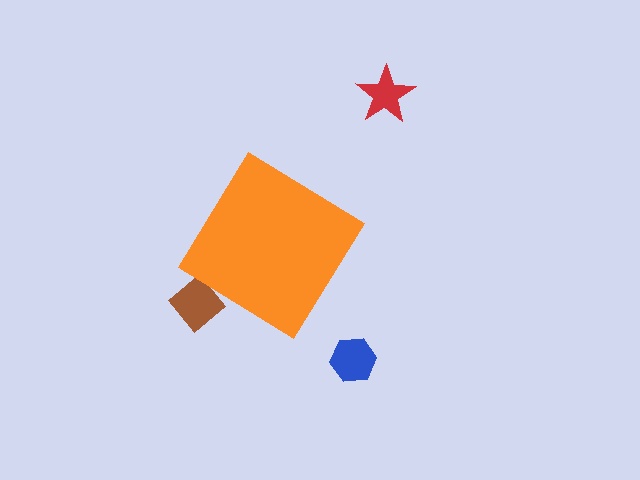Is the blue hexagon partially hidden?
No, the blue hexagon is fully visible.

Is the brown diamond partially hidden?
Yes, the brown diamond is partially hidden behind the orange diamond.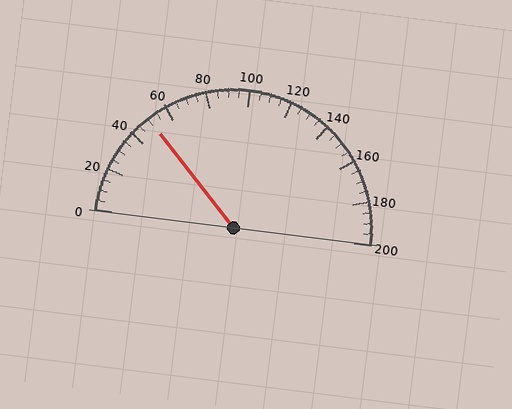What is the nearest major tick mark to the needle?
The nearest major tick mark is 40.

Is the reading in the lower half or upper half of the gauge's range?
The reading is in the lower half of the range (0 to 200).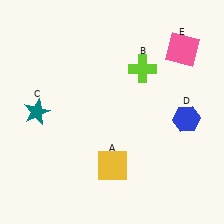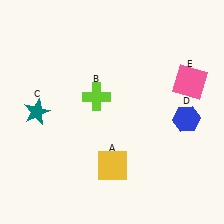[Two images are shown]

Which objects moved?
The objects that moved are: the lime cross (B), the pink square (E).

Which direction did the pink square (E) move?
The pink square (E) moved down.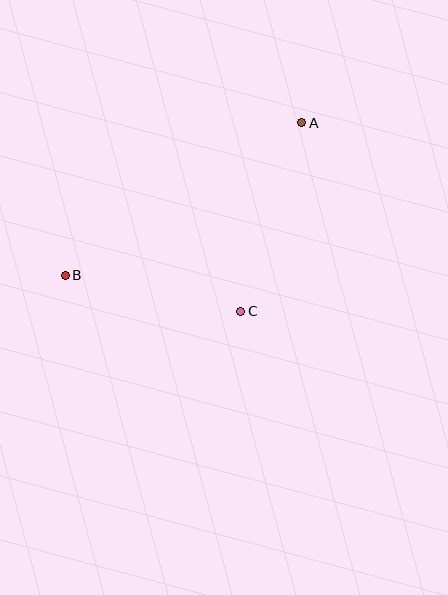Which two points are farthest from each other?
Points A and B are farthest from each other.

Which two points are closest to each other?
Points B and C are closest to each other.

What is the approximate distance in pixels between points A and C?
The distance between A and C is approximately 198 pixels.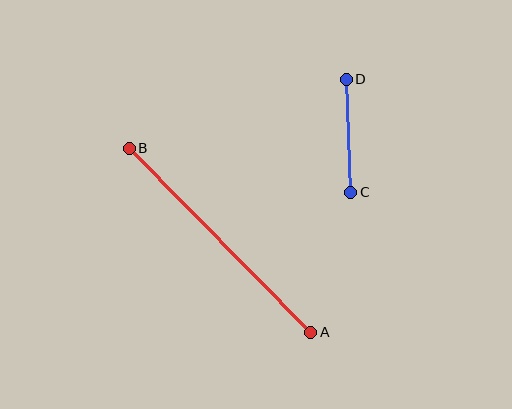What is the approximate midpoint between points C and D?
The midpoint is at approximately (349, 136) pixels.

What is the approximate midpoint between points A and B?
The midpoint is at approximately (220, 240) pixels.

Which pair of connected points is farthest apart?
Points A and B are farthest apart.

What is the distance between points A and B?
The distance is approximately 258 pixels.